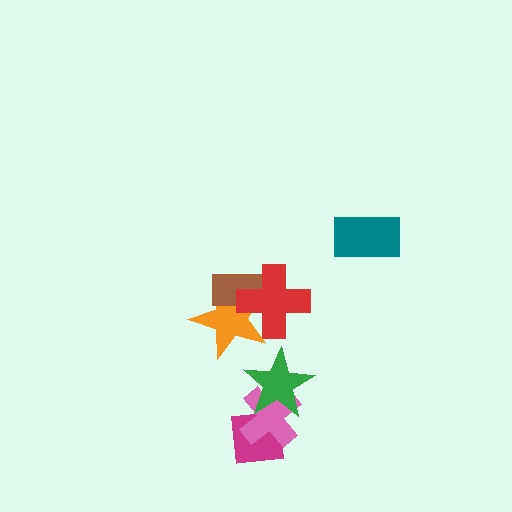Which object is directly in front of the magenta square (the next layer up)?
The pink cross is directly in front of the magenta square.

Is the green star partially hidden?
No, no other shape covers it.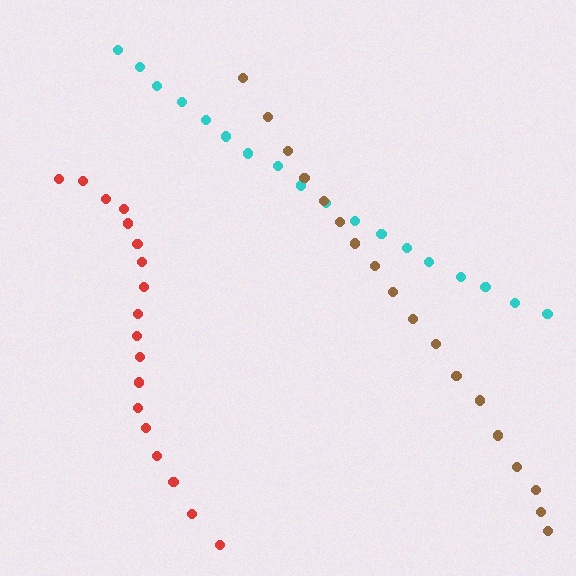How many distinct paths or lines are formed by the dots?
There are 3 distinct paths.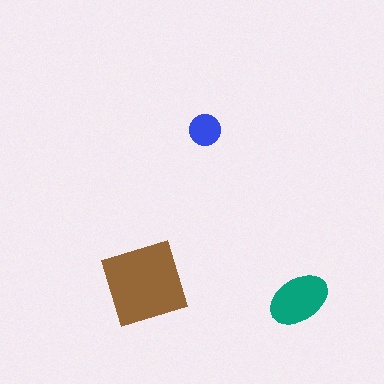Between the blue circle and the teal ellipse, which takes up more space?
The teal ellipse.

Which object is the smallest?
The blue circle.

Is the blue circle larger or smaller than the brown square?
Smaller.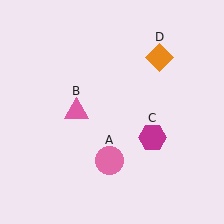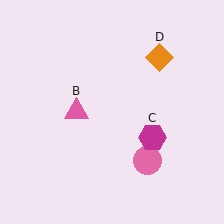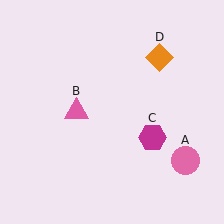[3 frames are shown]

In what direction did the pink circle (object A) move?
The pink circle (object A) moved right.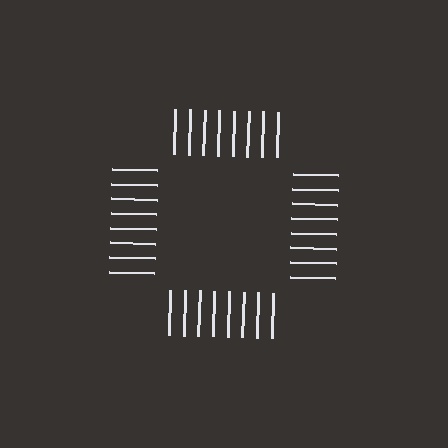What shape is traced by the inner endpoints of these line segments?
An illusory square — the line segments terminate on its edges but no continuous stroke is drawn.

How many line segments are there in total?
32 — 8 along each of the 4 edges.